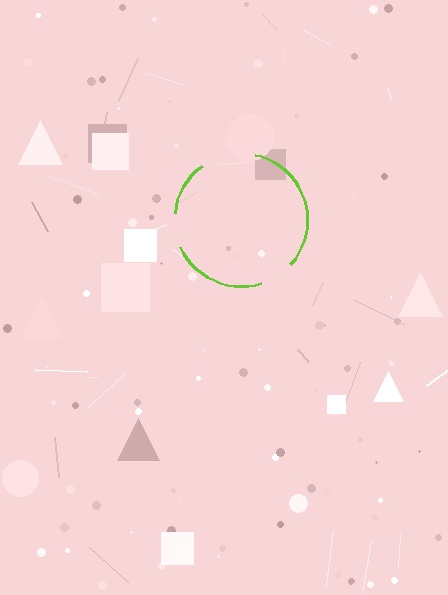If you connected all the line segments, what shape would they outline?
They would outline a circle.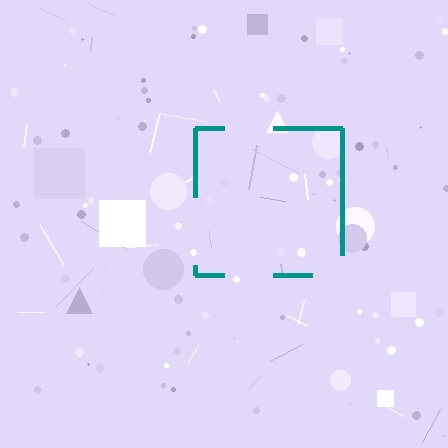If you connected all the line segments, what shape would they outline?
They would outline a square.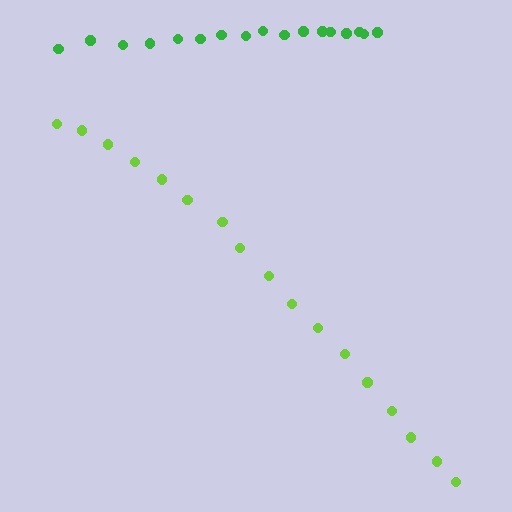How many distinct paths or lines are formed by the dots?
There are 2 distinct paths.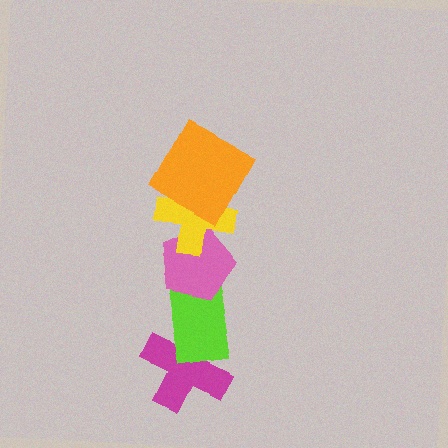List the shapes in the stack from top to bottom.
From top to bottom: the orange square, the yellow cross, the pink pentagon, the lime rectangle, the magenta cross.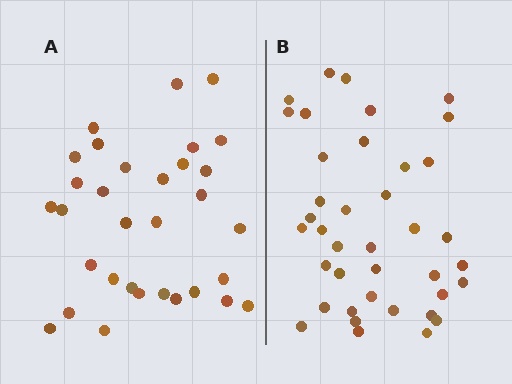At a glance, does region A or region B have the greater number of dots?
Region B (the right region) has more dots.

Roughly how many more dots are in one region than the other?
Region B has roughly 8 or so more dots than region A.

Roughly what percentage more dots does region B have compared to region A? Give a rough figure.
About 20% more.